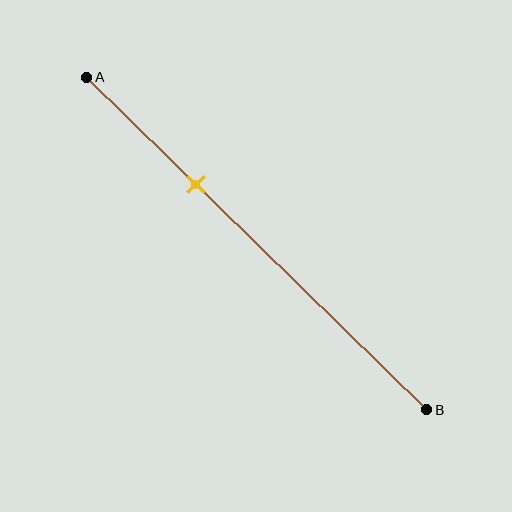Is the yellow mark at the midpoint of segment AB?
No, the mark is at about 30% from A, not at the 50% midpoint.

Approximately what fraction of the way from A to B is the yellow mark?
The yellow mark is approximately 30% of the way from A to B.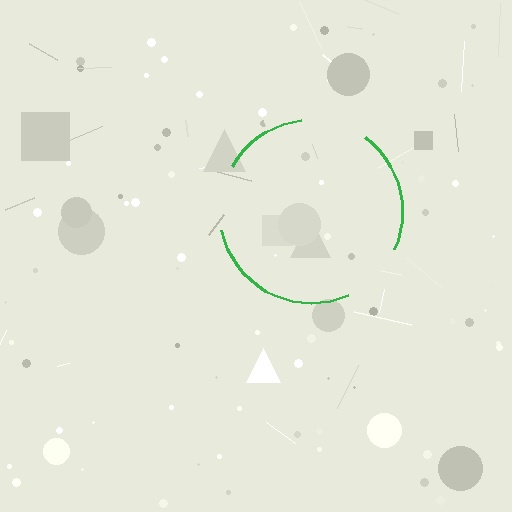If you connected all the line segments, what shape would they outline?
They would outline a circle.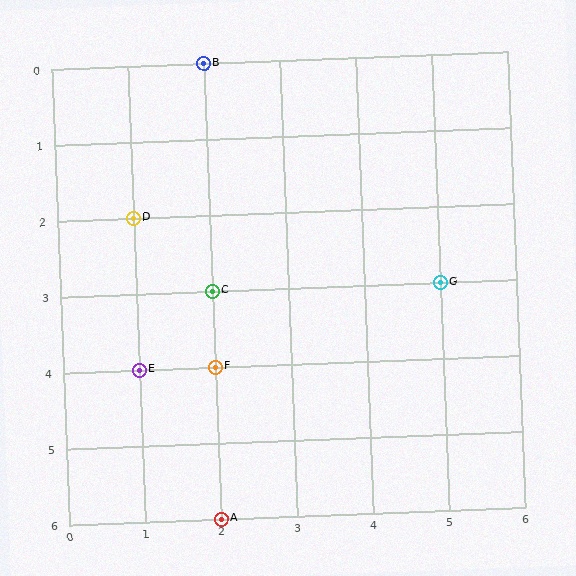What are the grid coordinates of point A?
Point A is at grid coordinates (2, 6).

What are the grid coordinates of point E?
Point E is at grid coordinates (1, 4).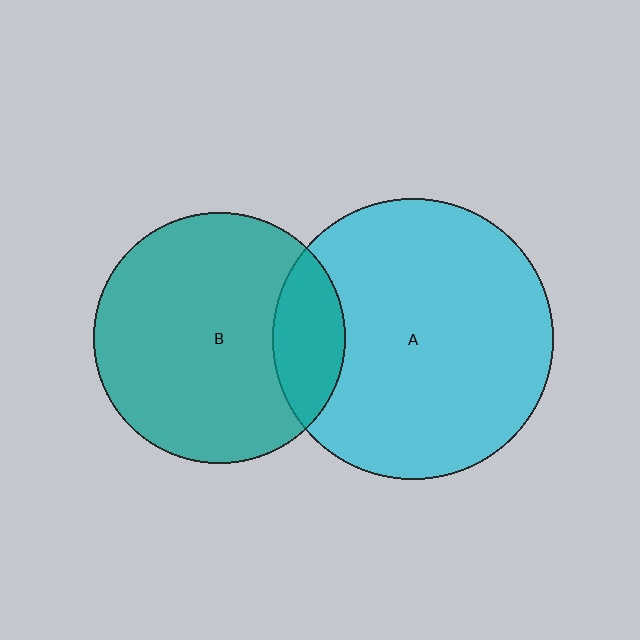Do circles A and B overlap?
Yes.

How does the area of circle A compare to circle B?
Approximately 1.2 times.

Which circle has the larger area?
Circle A (cyan).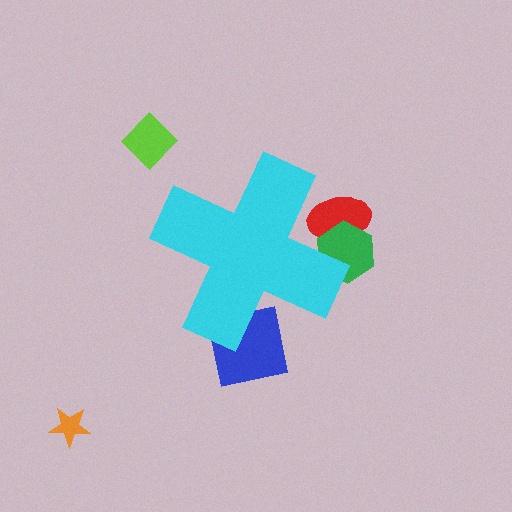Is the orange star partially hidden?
No, the orange star is fully visible.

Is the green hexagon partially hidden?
Yes, the green hexagon is partially hidden behind the cyan cross.